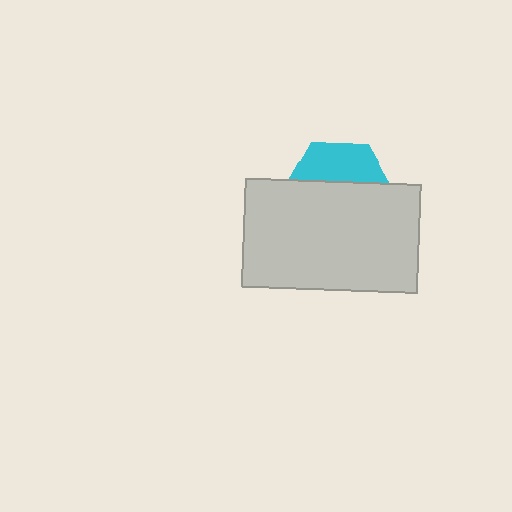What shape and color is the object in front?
The object in front is a light gray rectangle.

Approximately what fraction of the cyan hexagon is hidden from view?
Roughly 65% of the cyan hexagon is hidden behind the light gray rectangle.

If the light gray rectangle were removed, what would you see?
You would see the complete cyan hexagon.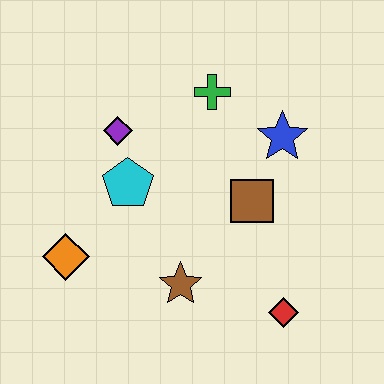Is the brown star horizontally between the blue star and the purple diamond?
Yes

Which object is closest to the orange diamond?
The cyan pentagon is closest to the orange diamond.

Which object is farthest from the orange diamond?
The blue star is farthest from the orange diamond.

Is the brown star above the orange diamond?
No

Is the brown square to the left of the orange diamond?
No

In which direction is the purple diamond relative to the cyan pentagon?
The purple diamond is above the cyan pentagon.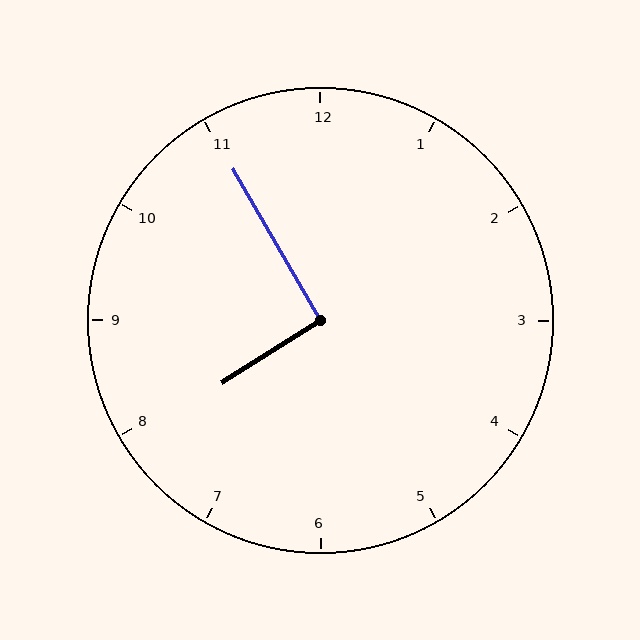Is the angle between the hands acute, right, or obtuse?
It is right.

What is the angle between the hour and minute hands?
Approximately 92 degrees.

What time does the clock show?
7:55.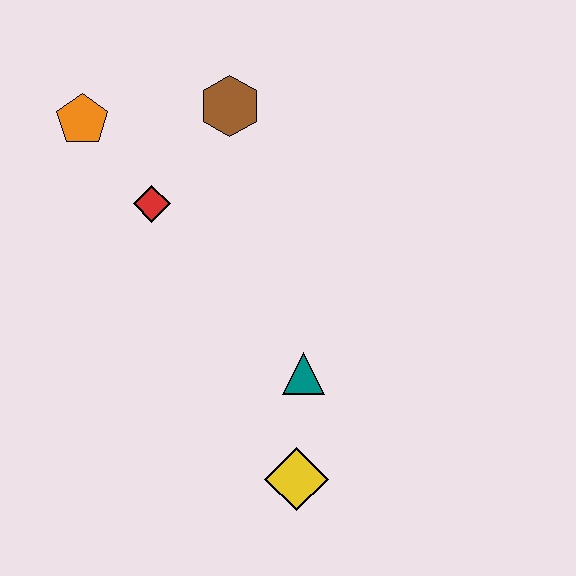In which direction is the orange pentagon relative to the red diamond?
The orange pentagon is above the red diamond.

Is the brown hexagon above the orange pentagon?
Yes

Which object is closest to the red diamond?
The orange pentagon is closest to the red diamond.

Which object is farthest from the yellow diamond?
The orange pentagon is farthest from the yellow diamond.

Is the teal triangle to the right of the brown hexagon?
Yes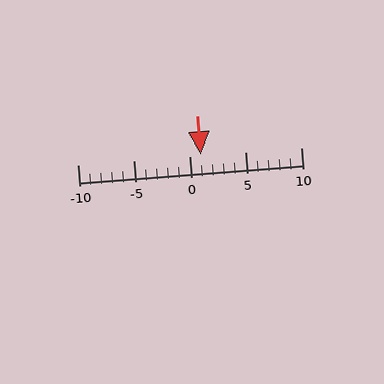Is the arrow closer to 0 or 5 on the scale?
The arrow is closer to 0.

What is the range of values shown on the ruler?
The ruler shows values from -10 to 10.